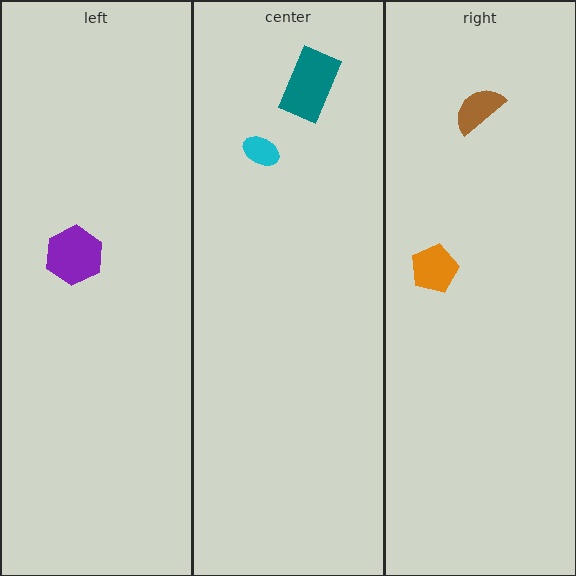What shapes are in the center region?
The teal rectangle, the cyan ellipse.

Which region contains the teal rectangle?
The center region.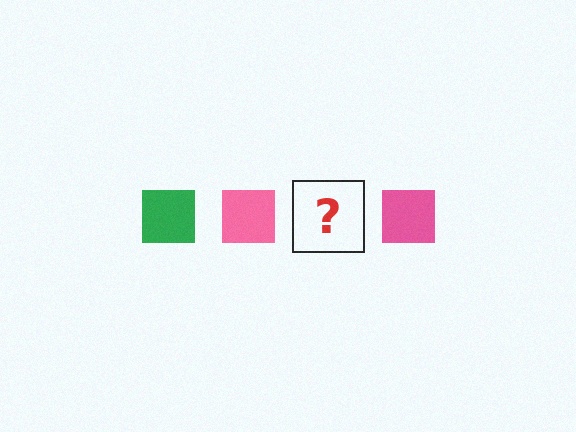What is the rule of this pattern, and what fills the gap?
The rule is that the pattern cycles through green, pink squares. The gap should be filled with a green square.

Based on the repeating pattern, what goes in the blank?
The blank should be a green square.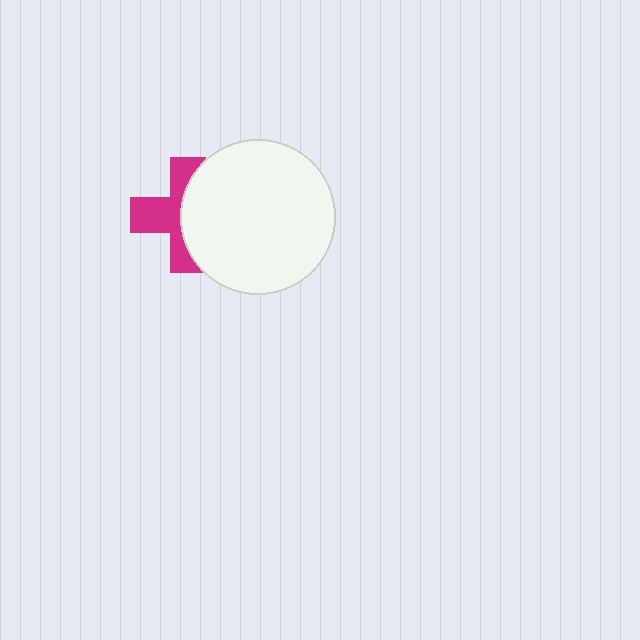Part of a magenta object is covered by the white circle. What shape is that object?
It is a cross.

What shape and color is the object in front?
The object in front is a white circle.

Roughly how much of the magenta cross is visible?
About half of it is visible (roughly 51%).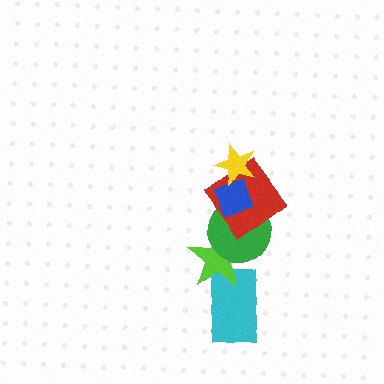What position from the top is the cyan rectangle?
The cyan rectangle is 6th from the top.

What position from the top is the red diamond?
The red diamond is 3rd from the top.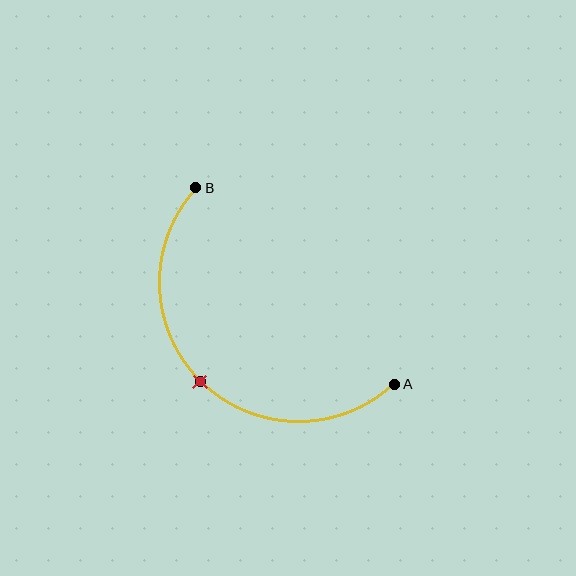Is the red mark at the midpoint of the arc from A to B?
Yes. The red mark lies on the arc at equal arc-length from both A and B — it is the arc midpoint.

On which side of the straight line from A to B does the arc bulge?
The arc bulges below and to the left of the straight line connecting A and B.